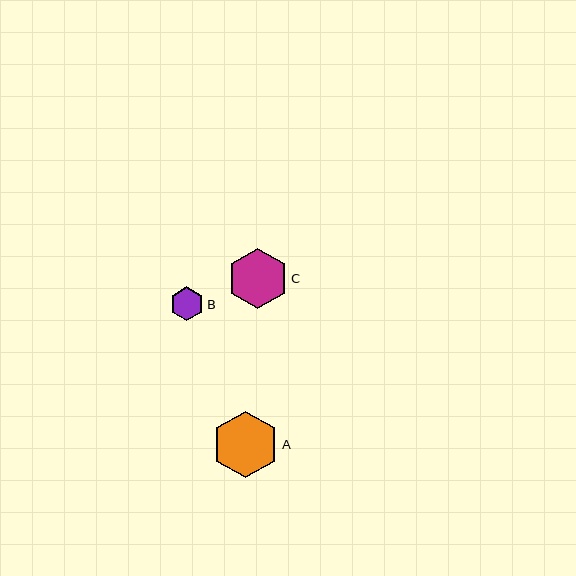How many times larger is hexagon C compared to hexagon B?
Hexagon C is approximately 1.8 times the size of hexagon B.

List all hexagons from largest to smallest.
From largest to smallest: A, C, B.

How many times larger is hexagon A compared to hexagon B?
Hexagon A is approximately 2.0 times the size of hexagon B.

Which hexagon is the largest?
Hexagon A is the largest with a size of approximately 67 pixels.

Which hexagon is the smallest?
Hexagon B is the smallest with a size of approximately 34 pixels.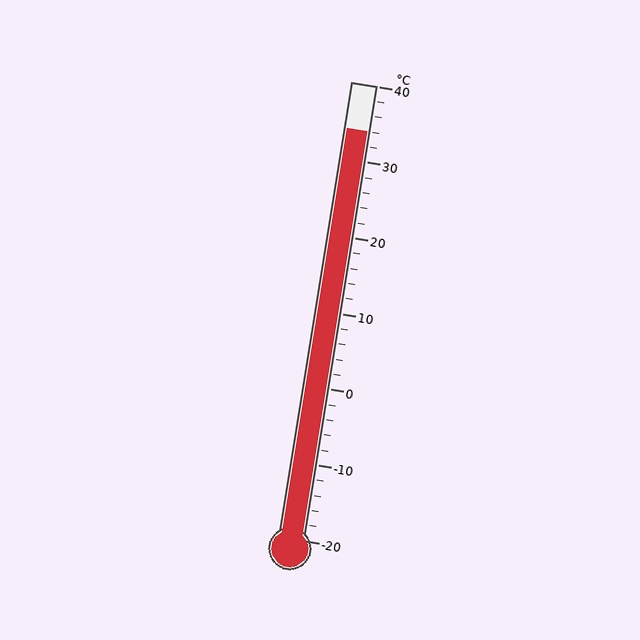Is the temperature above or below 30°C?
The temperature is above 30°C.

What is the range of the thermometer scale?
The thermometer scale ranges from -20°C to 40°C.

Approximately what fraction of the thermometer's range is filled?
The thermometer is filled to approximately 90% of its range.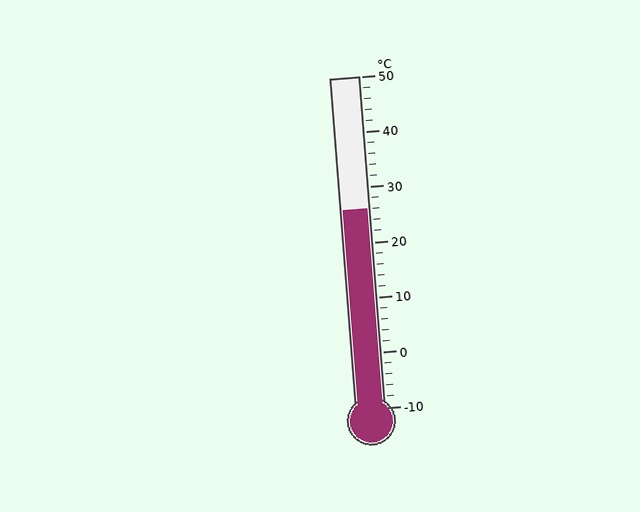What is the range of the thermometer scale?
The thermometer scale ranges from -10°C to 50°C.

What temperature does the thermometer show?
The thermometer shows approximately 26°C.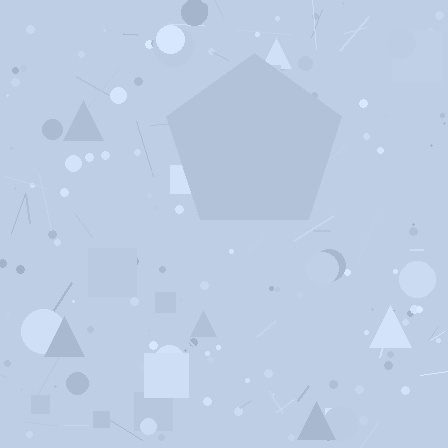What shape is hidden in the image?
A pentagon is hidden in the image.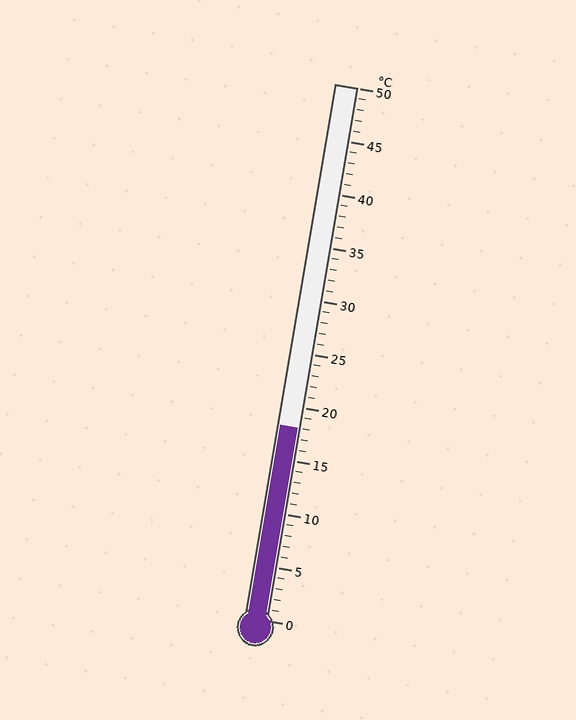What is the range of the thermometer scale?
The thermometer scale ranges from 0°C to 50°C.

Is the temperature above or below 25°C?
The temperature is below 25°C.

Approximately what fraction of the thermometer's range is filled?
The thermometer is filled to approximately 35% of its range.